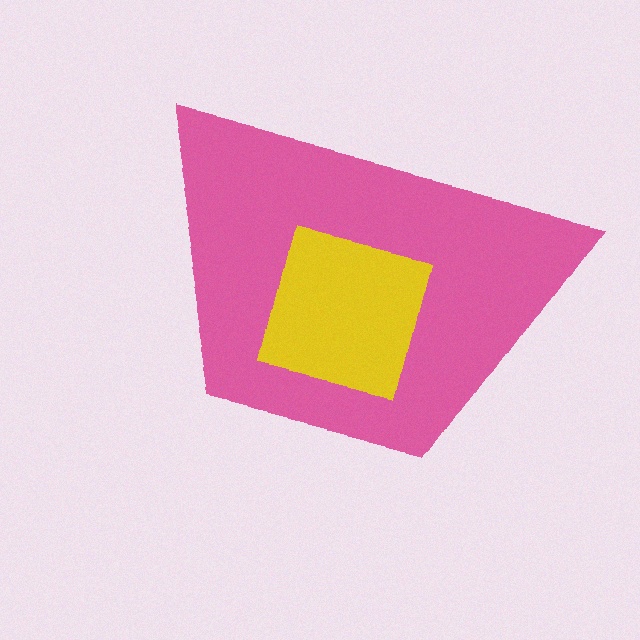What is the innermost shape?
The yellow square.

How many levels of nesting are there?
2.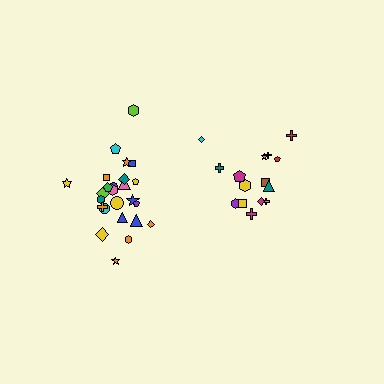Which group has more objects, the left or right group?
The left group.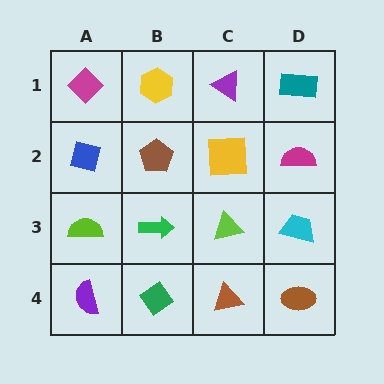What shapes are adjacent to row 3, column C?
A yellow square (row 2, column C), a brown triangle (row 4, column C), a green arrow (row 3, column B), a cyan trapezoid (row 3, column D).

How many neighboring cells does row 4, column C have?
3.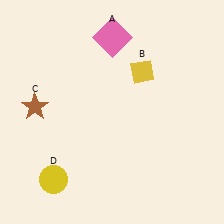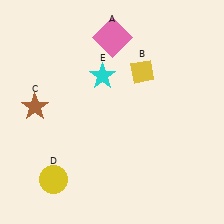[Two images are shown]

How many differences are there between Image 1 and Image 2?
There is 1 difference between the two images.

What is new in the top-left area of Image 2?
A cyan star (E) was added in the top-left area of Image 2.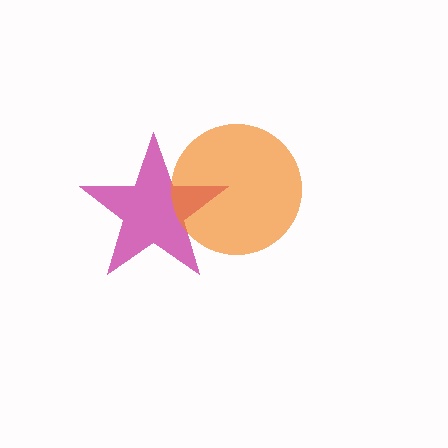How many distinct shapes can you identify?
There are 2 distinct shapes: a magenta star, an orange circle.